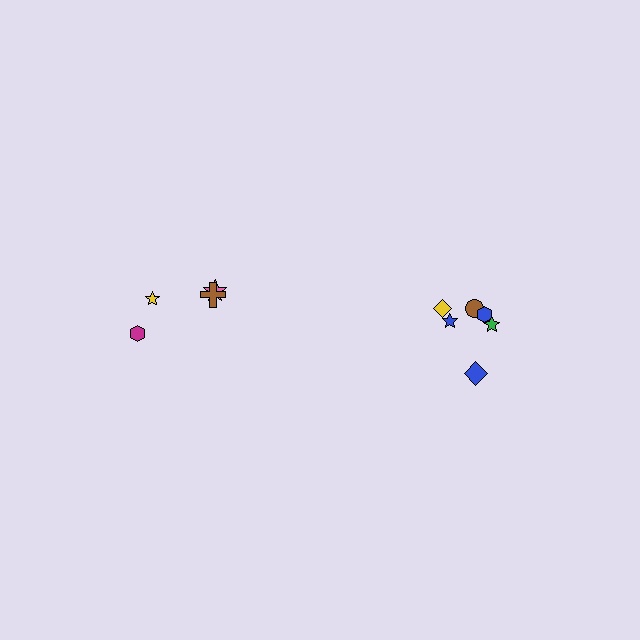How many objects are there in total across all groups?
There are 10 objects.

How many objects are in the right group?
There are 6 objects.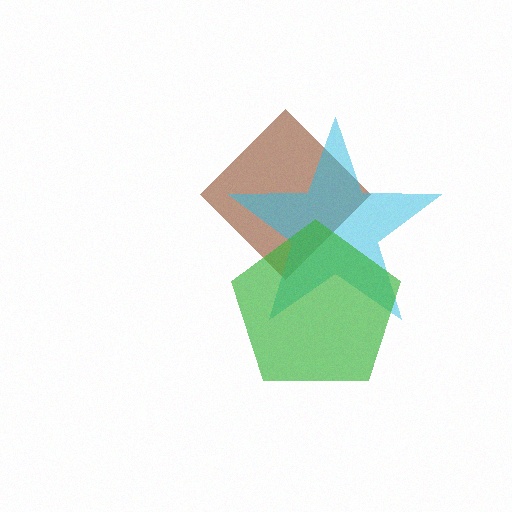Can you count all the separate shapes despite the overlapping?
Yes, there are 3 separate shapes.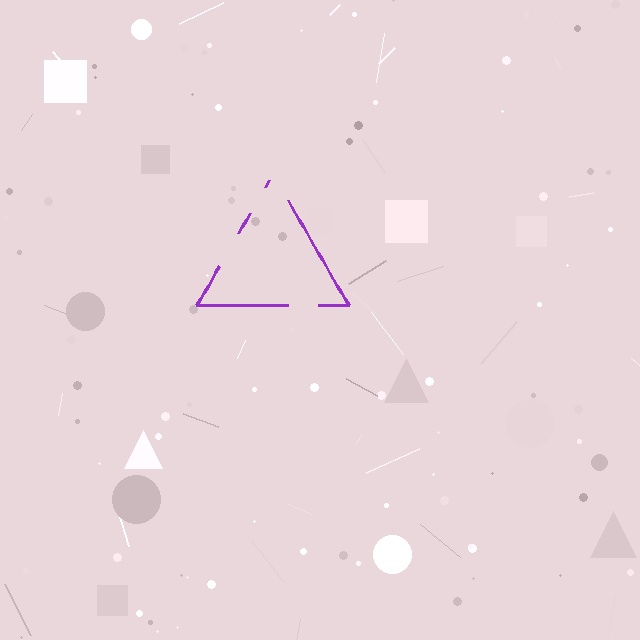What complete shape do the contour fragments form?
The contour fragments form a triangle.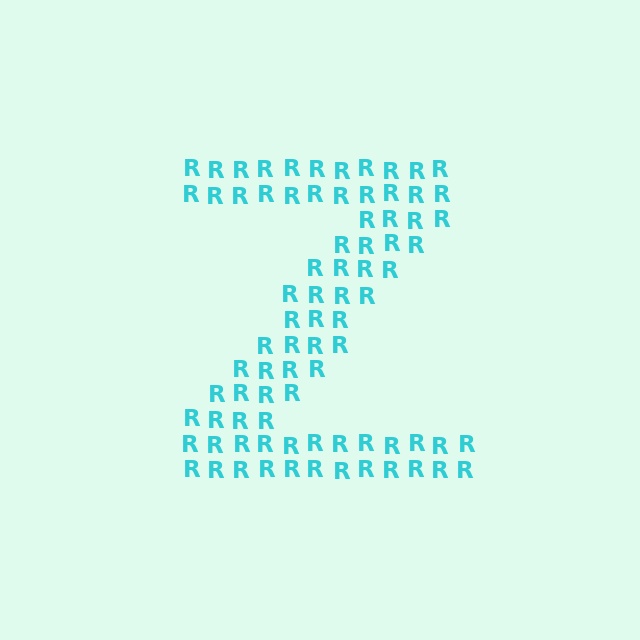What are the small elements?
The small elements are letter R's.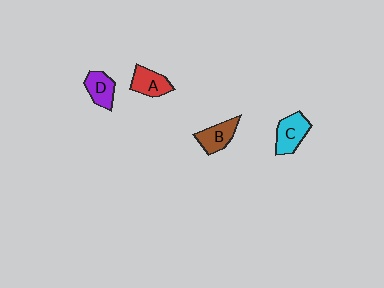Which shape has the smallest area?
Shape D (purple).